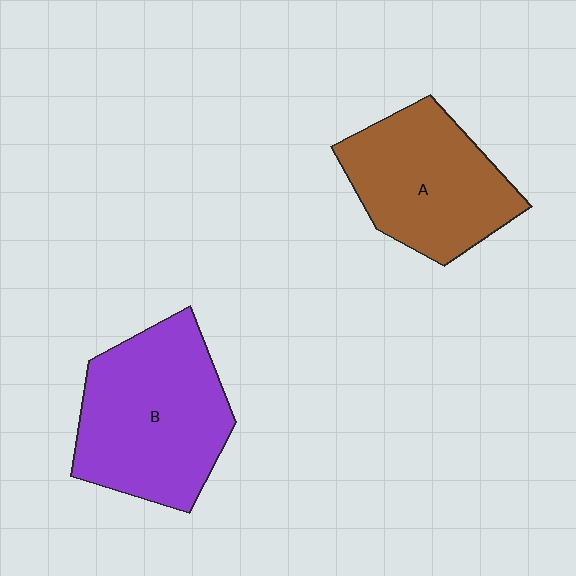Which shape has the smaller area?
Shape A (brown).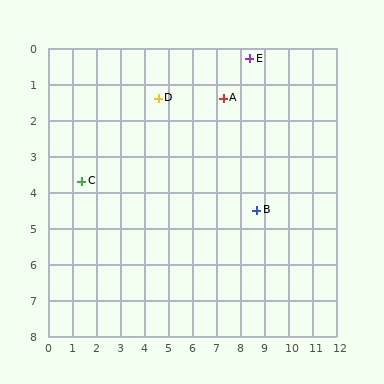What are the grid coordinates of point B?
Point B is at approximately (8.7, 4.5).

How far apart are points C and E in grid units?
Points C and E are about 7.8 grid units apart.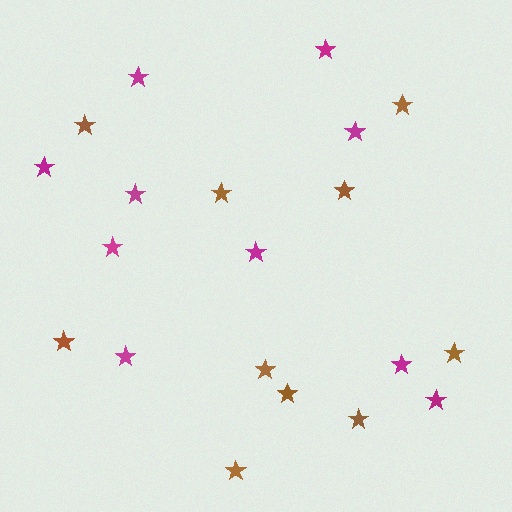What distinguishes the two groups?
There are 2 groups: one group of brown stars (10) and one group of magenta stars (10).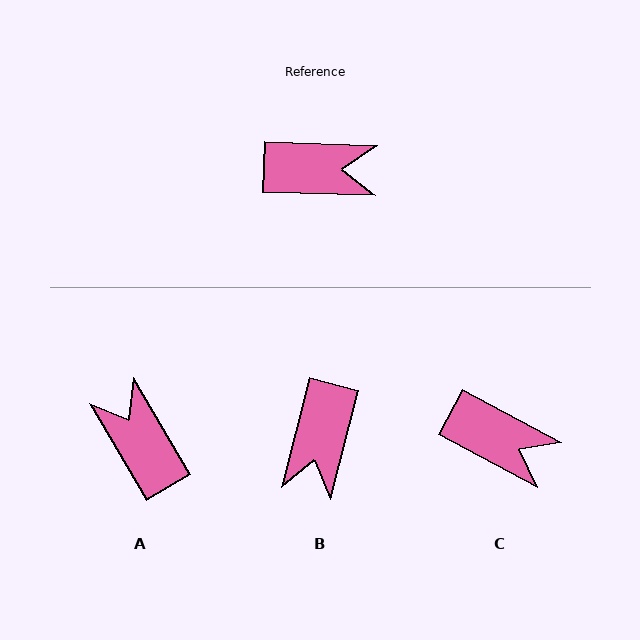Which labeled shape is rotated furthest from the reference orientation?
A, about 122 degrees away.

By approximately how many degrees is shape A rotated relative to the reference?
Approximately 122 degrees counter-clockwise.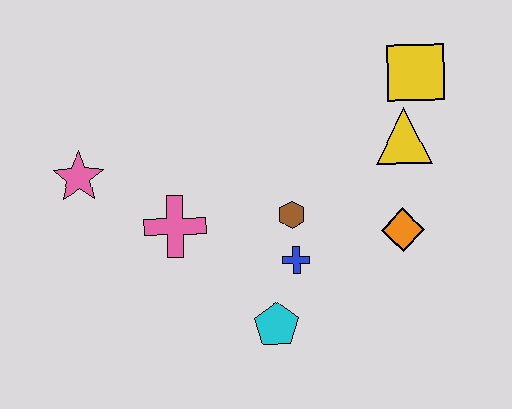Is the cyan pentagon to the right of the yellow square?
No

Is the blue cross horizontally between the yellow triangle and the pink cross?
Yes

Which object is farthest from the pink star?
The yellow square is farthest from the pink star.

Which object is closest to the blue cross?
The brown hexagon is closest to the blue cross.